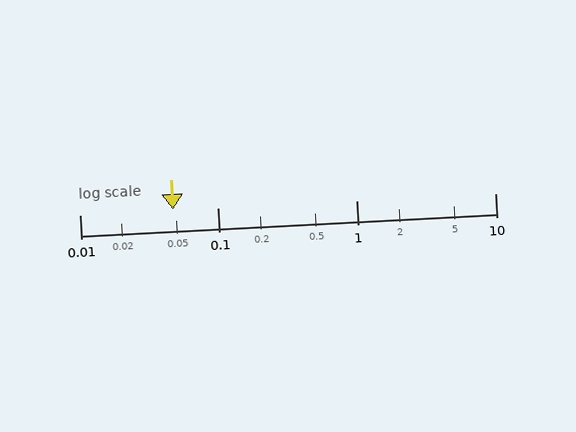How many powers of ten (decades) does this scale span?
The scale spans 3 decades, from 0.01 to 10.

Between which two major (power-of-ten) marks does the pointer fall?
The pointer is between 0.01 and 0.1.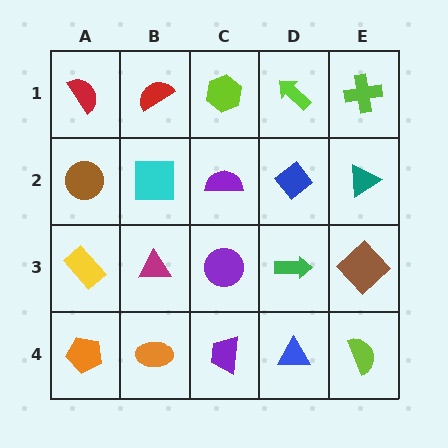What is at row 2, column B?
A cyan square.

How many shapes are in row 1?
5 shapes.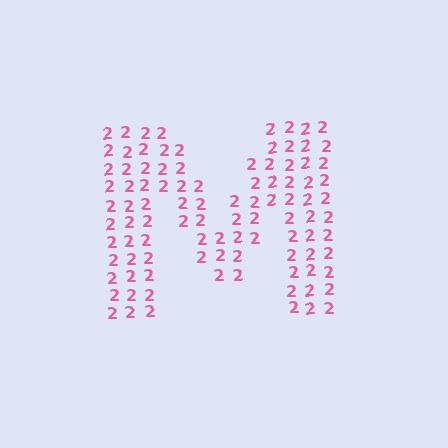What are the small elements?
The small elements are digit 2's.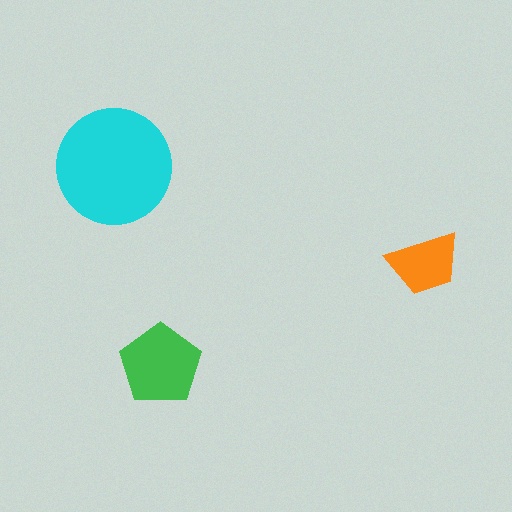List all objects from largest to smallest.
The cyan circle, the green pentagon, the orange trapezoid.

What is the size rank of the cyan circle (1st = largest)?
1st.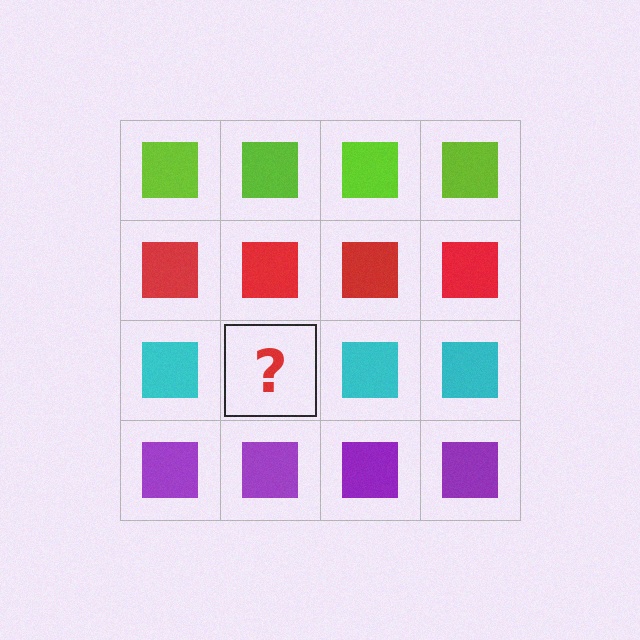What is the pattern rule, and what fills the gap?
The rule is that each row has a consistent color. The gap should be filled with a cyan square.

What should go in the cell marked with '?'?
The missing cell should contain a cyan square.